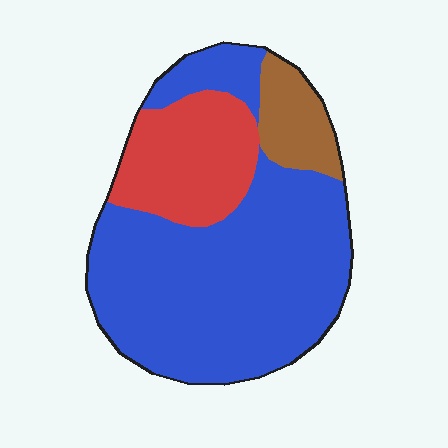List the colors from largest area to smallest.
From largest to smallest: blue, red, brown.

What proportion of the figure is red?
Red covers 22% of the figure.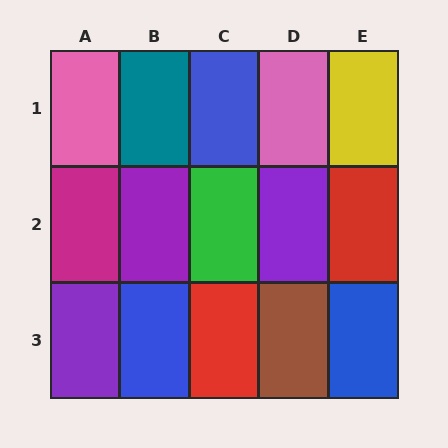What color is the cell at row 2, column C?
Green.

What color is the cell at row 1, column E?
Yellow.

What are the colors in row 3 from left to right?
Purple, blue, red, brown, blue.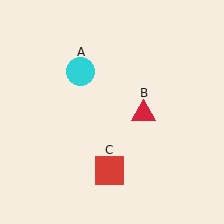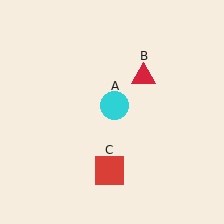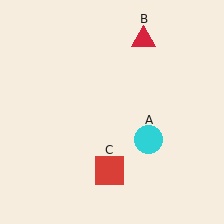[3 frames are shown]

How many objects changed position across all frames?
2 objects changed position: cyan circle (object A), red triangle (object B).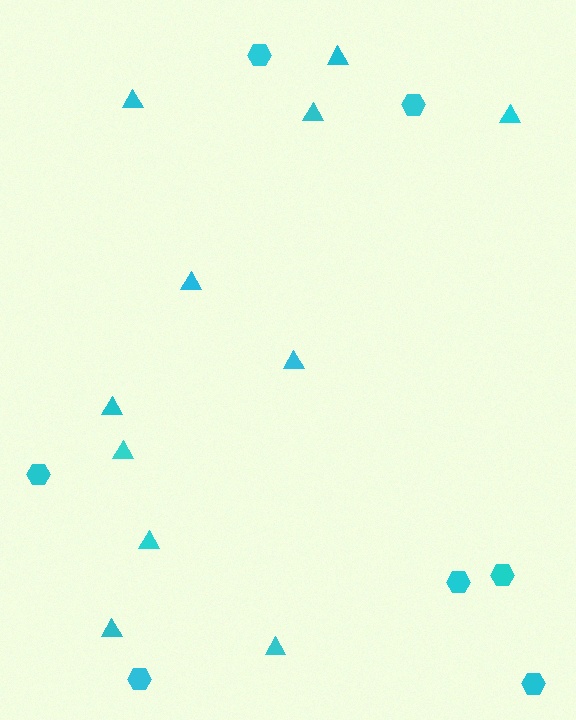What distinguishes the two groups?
There are 2 groups: one group of triangles (11) and one group of hexagons (7).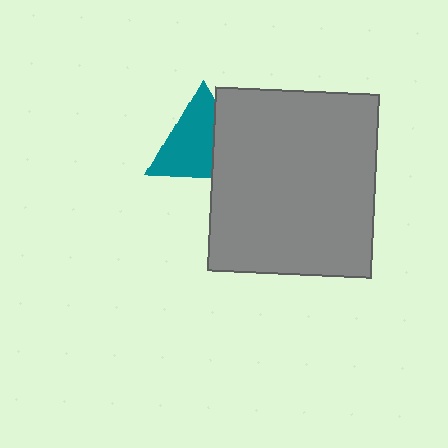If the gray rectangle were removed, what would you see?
You would see the complete teal triangle.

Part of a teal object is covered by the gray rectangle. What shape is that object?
It is a triangle.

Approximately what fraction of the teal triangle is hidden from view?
Roughly 31% of the teal triangle is hidden behind the gray rectangle.